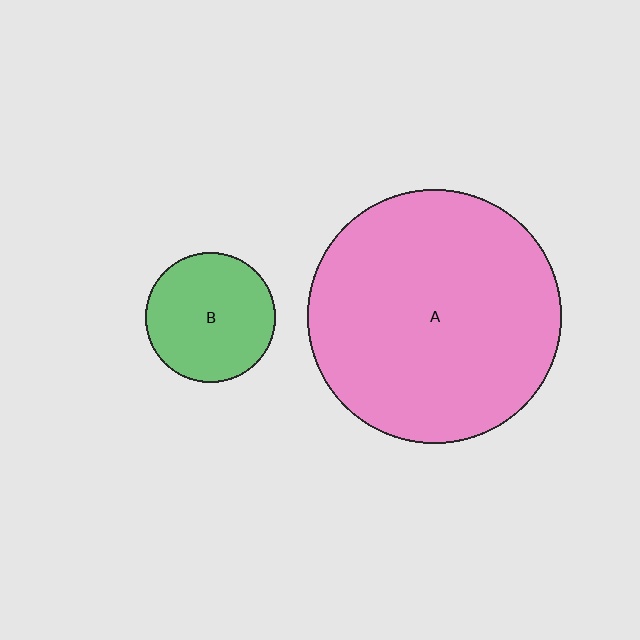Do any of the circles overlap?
No, none of the circles overlap.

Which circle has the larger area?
Circle A (pink).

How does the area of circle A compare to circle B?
Approximately 3.8 times.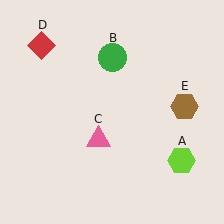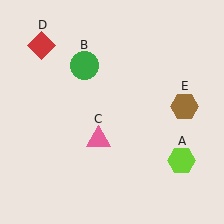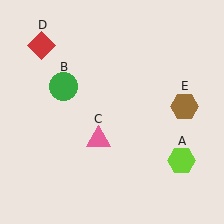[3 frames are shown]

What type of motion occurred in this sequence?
The green circle (object B) rotated counterclockwise around the center of the scene.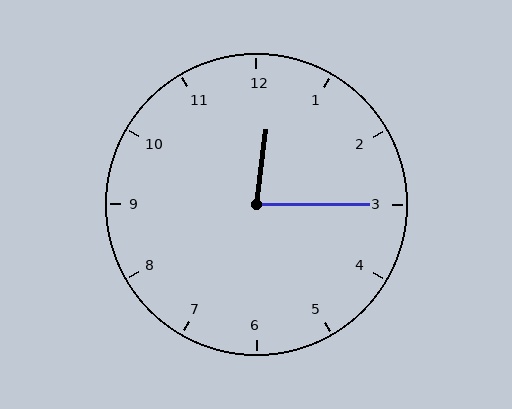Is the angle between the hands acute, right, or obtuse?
It is acute.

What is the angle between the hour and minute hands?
Approximately 82 degrees.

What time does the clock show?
12:15.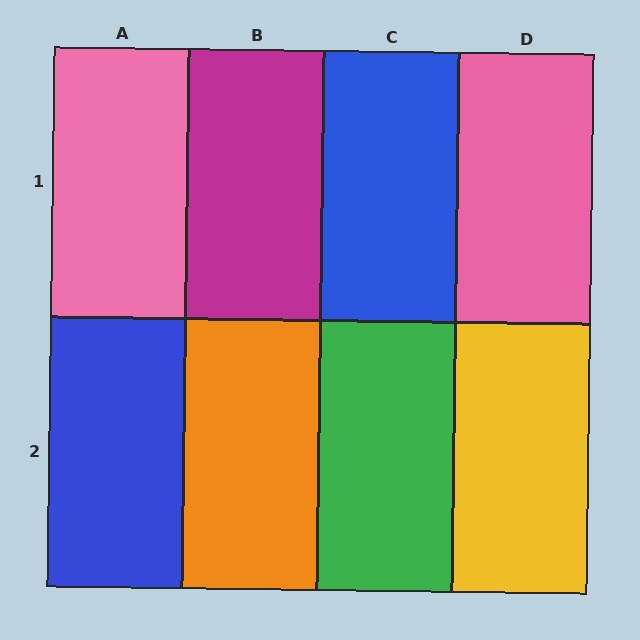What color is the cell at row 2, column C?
Green.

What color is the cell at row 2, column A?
Blue.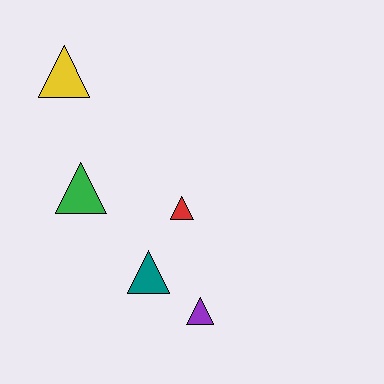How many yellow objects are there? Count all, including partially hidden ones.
There is 1 yellow object.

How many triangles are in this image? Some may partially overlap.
There are 5 triangles.